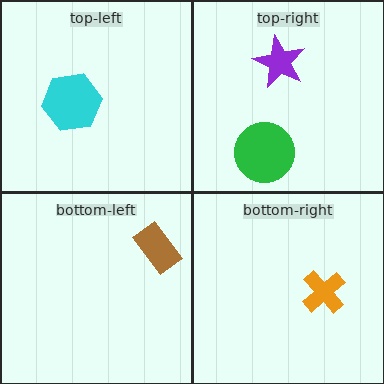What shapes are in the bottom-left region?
The brown rectangle.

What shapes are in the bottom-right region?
The orange cross.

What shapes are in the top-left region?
The cyan hexagon.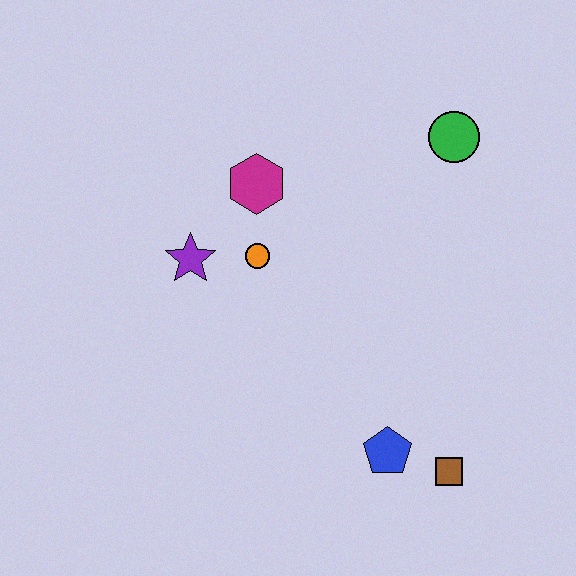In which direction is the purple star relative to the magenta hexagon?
The purple star is below the magenta hexagon.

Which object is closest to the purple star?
The orange circle is closest to the purple star.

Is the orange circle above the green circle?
No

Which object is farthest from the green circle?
The brown square is farthest from the green circle.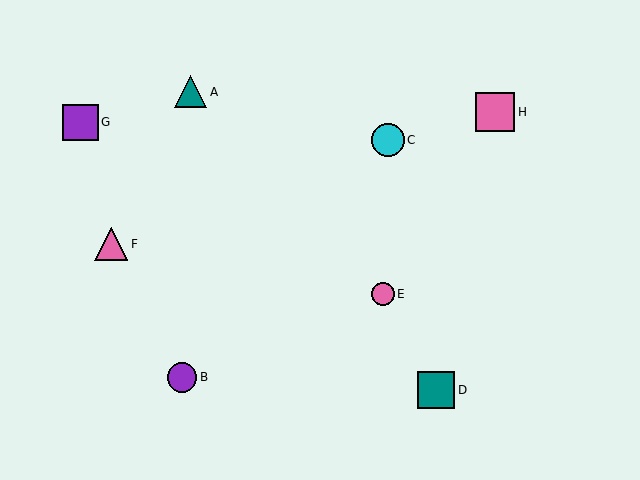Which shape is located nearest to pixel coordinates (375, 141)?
The cyan circle (labeled C) at (388, 140) is nearest to that location.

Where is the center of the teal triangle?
The center of the teal triangle is at (191, 92).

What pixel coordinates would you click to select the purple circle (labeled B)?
Click at (182, 377) to select the purple circle B.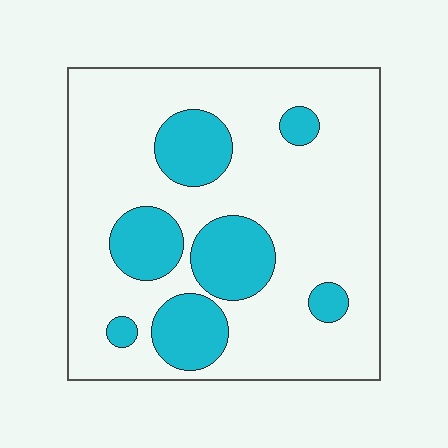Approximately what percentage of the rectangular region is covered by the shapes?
Approximately 25%.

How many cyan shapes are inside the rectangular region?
7.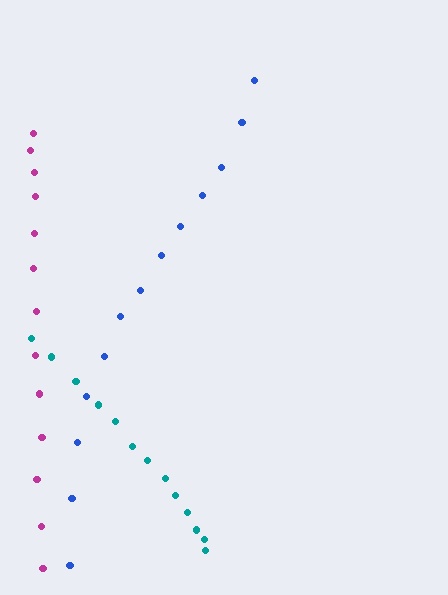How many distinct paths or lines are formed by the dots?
There are 3 distinct paths.